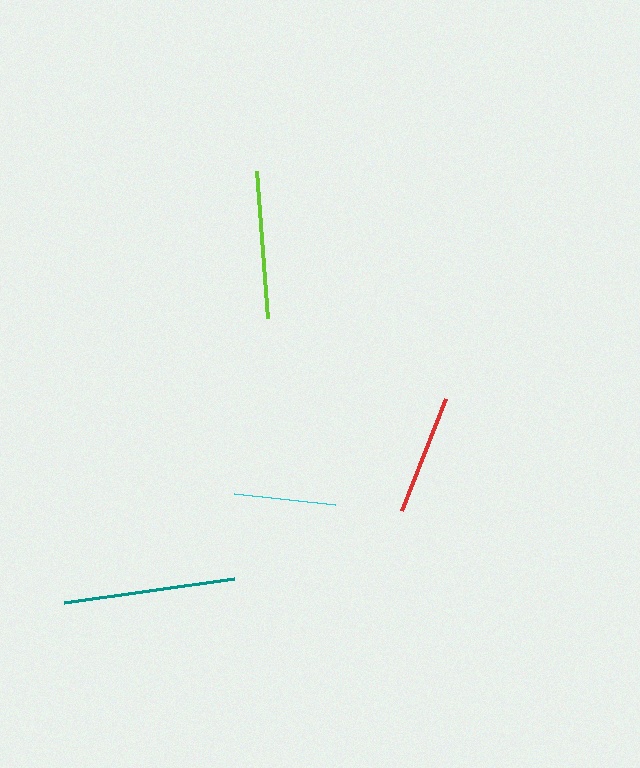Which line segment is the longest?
The teal line is the longest at approximately 171 pixels.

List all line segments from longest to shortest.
From longest to shortest: teal, lime, red, cyan.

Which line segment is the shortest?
The cyan line is the shortest at approximately 102 pixels.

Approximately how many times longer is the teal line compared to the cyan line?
The teal line is approximately 1.7 times the length of the cyan line.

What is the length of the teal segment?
The teal segment is approximately 171 pixels long.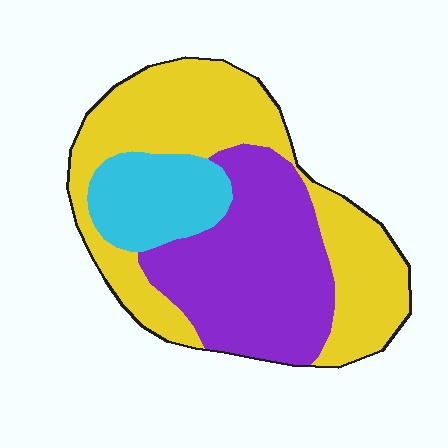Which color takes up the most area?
Yellow, at roughly 45%.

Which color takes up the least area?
Cyan, at roughly 15%.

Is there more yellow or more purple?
Yellow.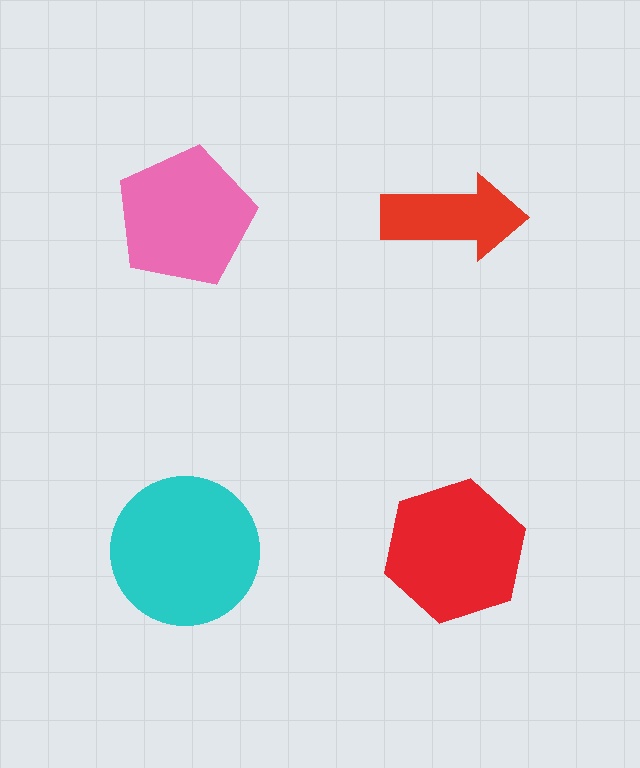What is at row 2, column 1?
A cyan circle.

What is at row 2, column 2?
A red hexagon.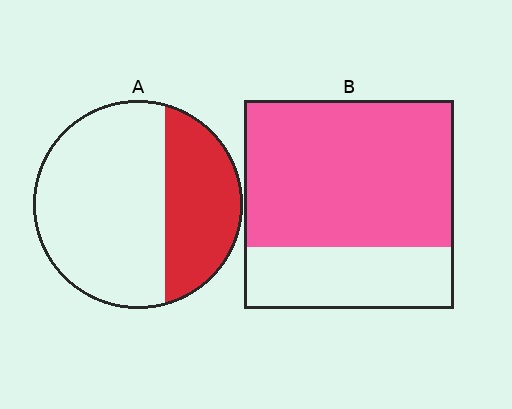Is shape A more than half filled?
No.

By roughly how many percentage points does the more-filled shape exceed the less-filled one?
By roughly 35 percentage points (B over A).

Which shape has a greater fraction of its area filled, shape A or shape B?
Shape B.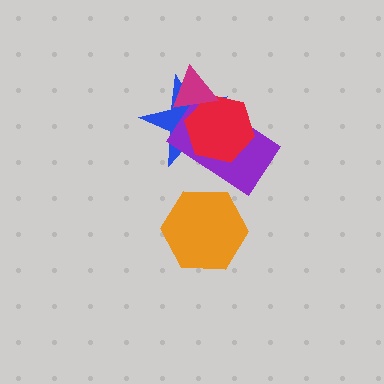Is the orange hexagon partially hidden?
No, no other shape covers it.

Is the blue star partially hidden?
Yes, it is partially covered by another shape.